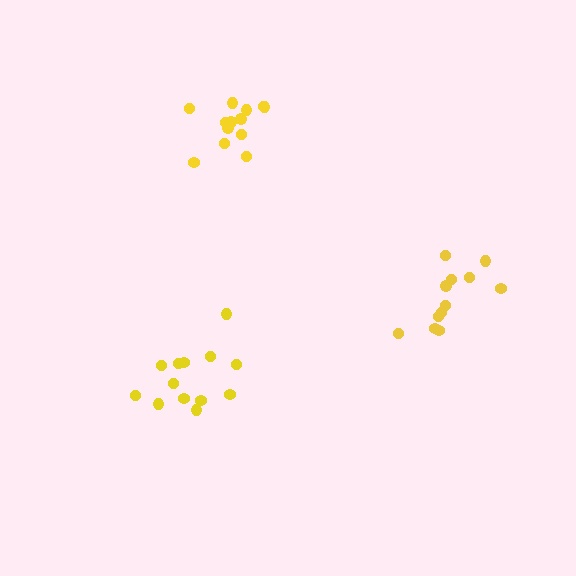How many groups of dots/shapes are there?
There are 3 groups.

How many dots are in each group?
Group 1: 14 dots, Group 2: 12 dots, Group 3: 13 dots (39 total).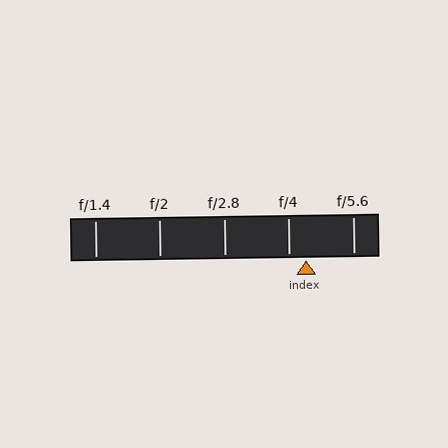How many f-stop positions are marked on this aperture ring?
There are 5 f-stop positions marked.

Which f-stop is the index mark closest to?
The index mark is closest to f/4.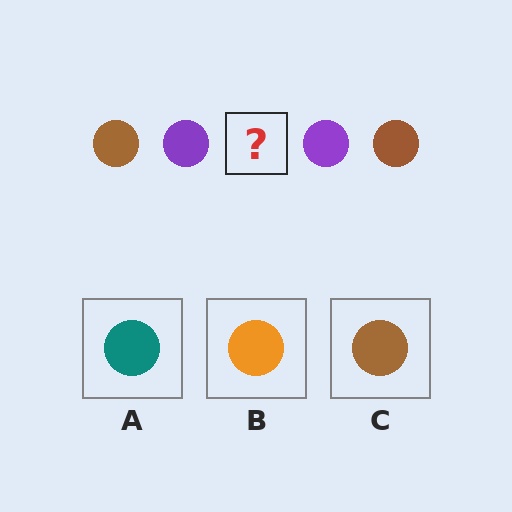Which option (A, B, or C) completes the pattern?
C.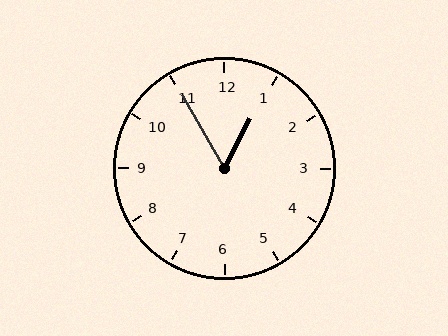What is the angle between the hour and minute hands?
Approximately 58 degrees.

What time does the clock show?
12:55.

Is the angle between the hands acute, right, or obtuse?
It is acute.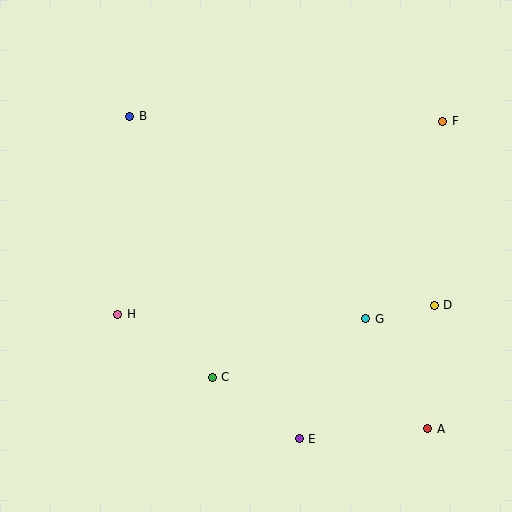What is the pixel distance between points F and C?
The distance between F and C is 344 pixels.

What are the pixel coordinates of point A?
Point A is at (428, 429).